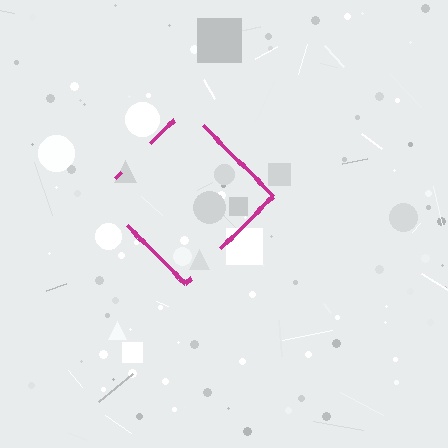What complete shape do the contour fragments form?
The contour fragments form a diamond.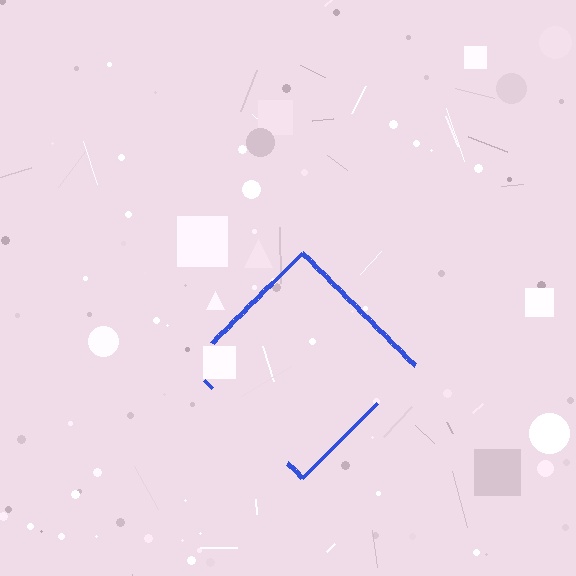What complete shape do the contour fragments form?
The contour fragments form a diamond.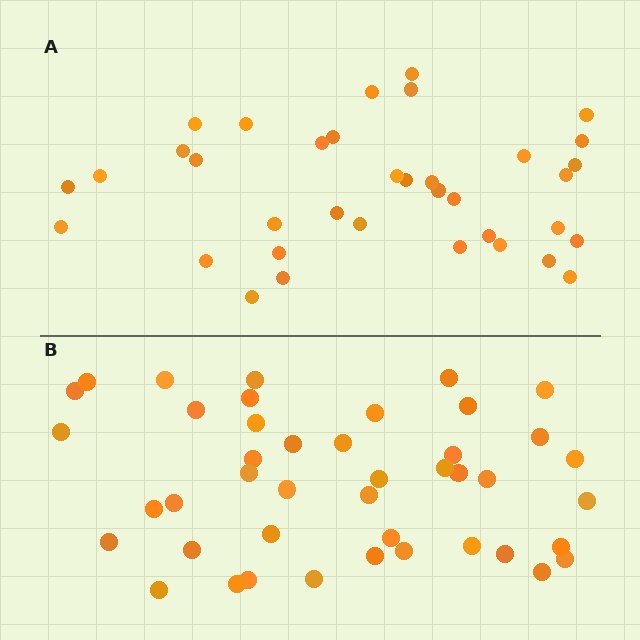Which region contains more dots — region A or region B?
Region B (the bottom region) has more dots.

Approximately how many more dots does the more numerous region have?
Region B has roughly 8 or so more dots than region A.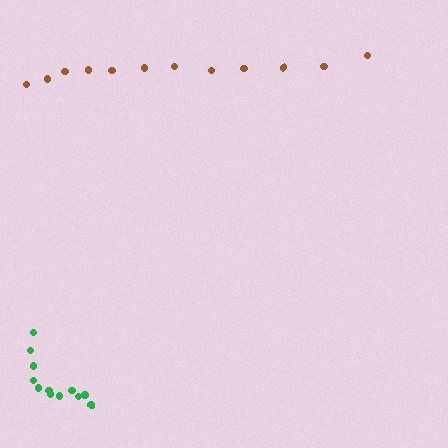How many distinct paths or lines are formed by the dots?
There are 2 distinct paths.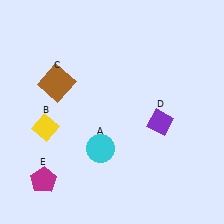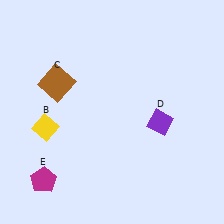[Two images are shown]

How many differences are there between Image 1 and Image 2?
There is 1 difference between the two images.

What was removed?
The cyan circle (A) was removed in Image 2.